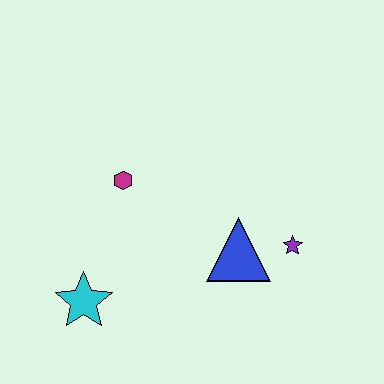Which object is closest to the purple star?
The blue triangle is closest to the purple star.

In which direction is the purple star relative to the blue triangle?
The purple star is to the right of the blue triangle.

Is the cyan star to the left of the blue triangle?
Yes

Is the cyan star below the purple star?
Yes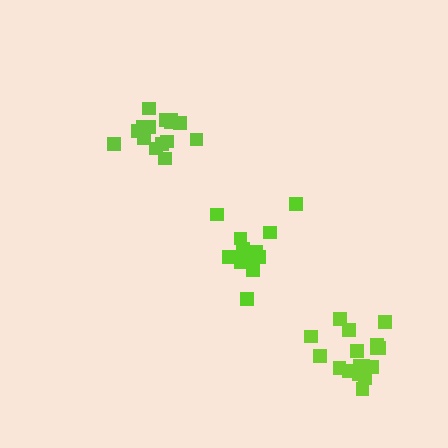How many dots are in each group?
Group 1: 17 dots, Group 2: 13 dots, Group 3: 16 dots (46 total).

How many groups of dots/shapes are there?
There are 3 groups.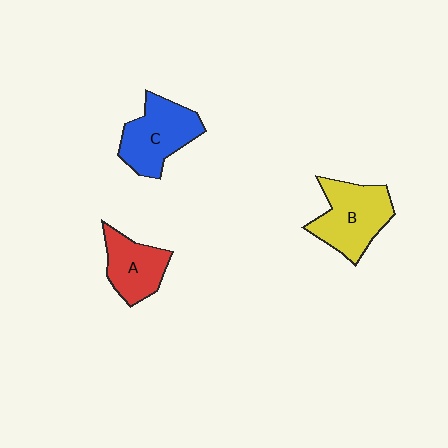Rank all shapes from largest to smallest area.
From largest to smallest: B (yellow), C (blue), A (red).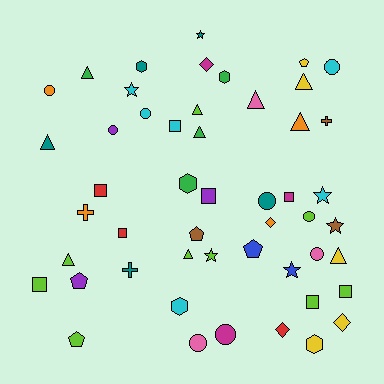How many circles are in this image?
There are 9 circles.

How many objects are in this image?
There are 50 objects.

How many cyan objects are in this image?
There are 6 cyan objects.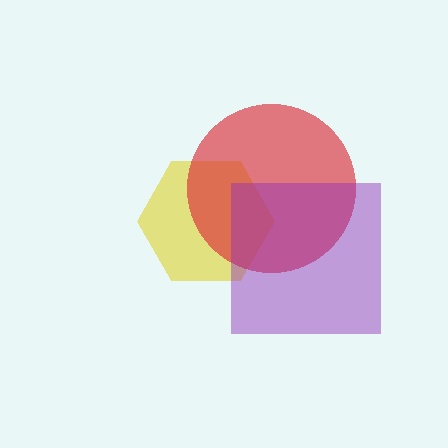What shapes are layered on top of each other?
The layered shapes are: a yellow hexagon, a red circle, a purple square.